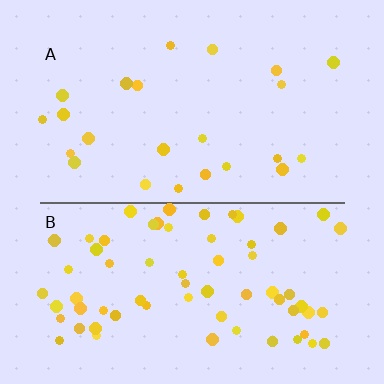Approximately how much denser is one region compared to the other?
Approximately 2.9× — region B over region A.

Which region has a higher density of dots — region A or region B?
B (the bottom).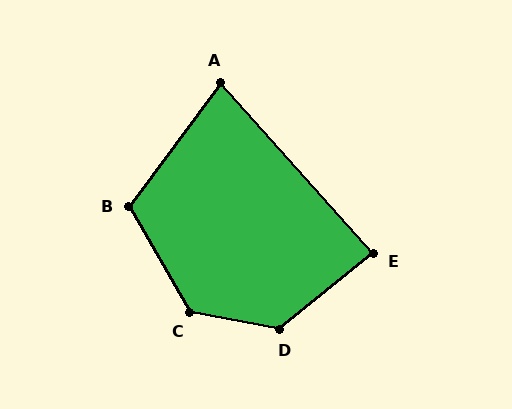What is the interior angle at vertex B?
Approximately 114 degrees (obtuse).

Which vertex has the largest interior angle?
D, at approximately 130 degrees.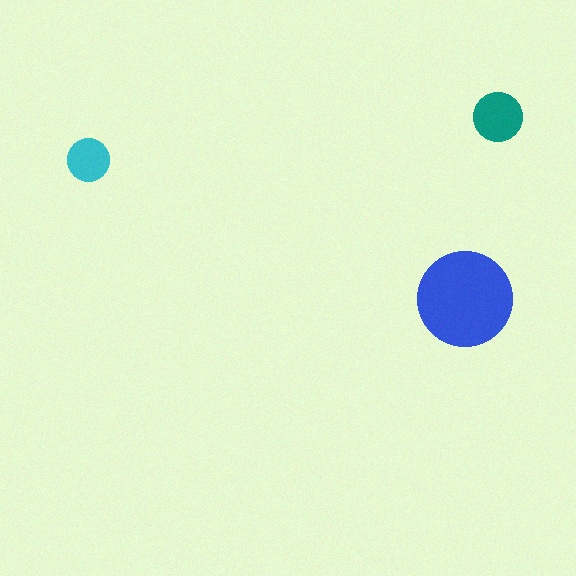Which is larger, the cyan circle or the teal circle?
The teal one.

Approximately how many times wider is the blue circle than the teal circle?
About 2 times wider.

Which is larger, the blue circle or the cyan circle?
The blue one.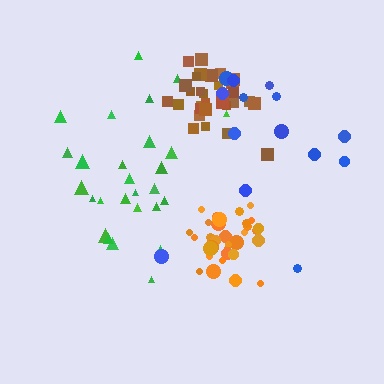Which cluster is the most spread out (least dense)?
Blue.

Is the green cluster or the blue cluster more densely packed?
Green.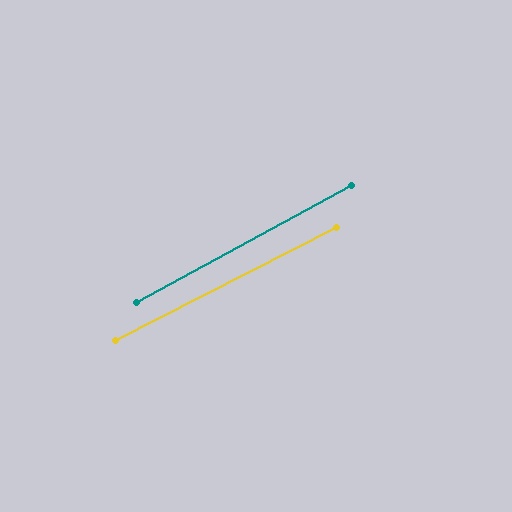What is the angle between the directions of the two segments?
Approximately 2 degrees.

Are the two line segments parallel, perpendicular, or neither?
Parallel — their directions differ by only 1.6°.